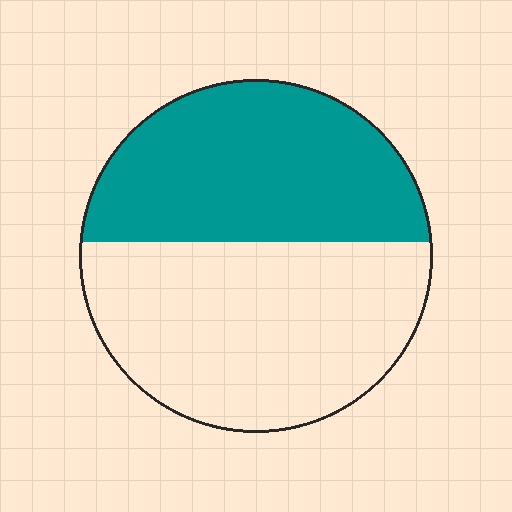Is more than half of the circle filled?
No.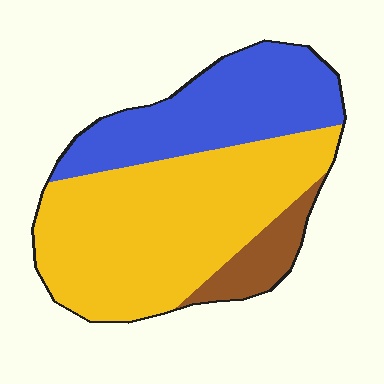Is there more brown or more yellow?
Yellow.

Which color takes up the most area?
Yellow, at roughly 55%.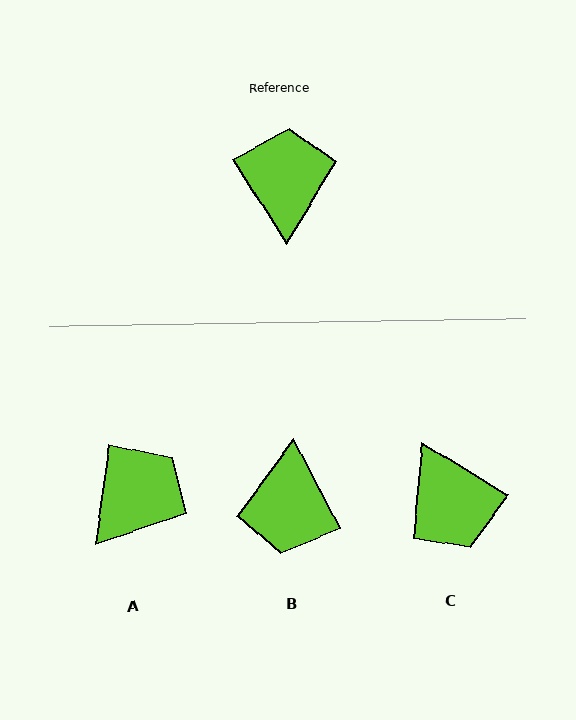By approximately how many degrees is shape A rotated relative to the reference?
Approximately 40 degrees clockwise.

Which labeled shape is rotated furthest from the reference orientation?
B, about 174 degrees away.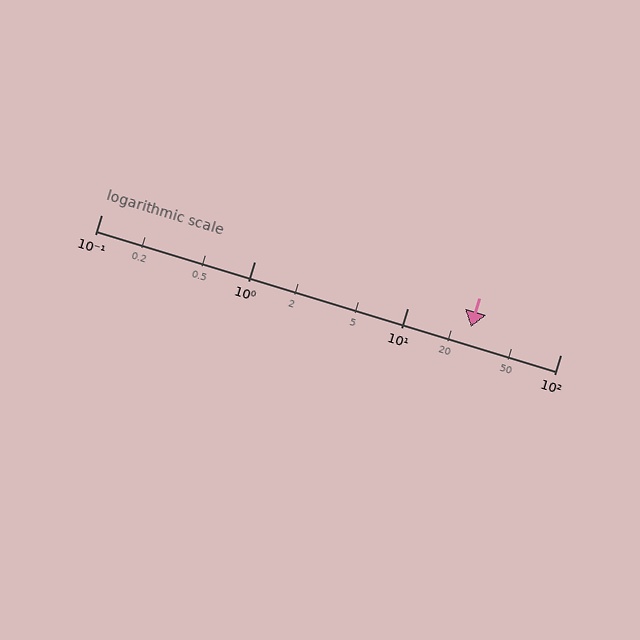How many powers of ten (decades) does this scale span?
The scale spans 3 decades, from 0.1 to 100.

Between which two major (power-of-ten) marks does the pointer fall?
The pointer is between 10 and 100.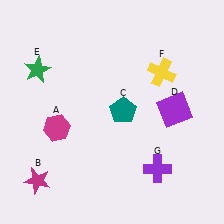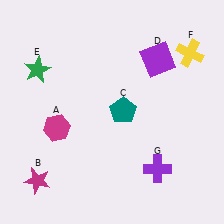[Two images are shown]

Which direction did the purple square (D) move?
The purple square (D) moved up.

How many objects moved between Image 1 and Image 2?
2 objects moved between the two images.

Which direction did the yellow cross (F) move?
The yellow cross (F) moved right.